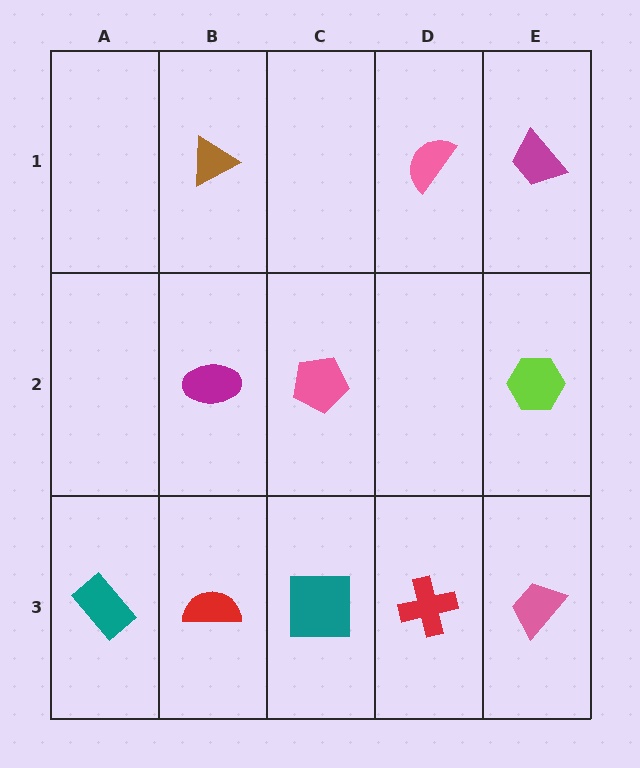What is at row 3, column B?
A red semicircle.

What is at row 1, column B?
A brown triangle.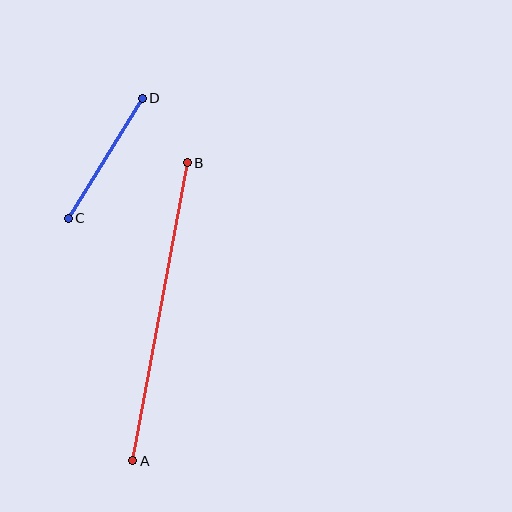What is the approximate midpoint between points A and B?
The midpoint is at approximately (160, 312) pixels.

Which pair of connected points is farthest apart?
Points A and B are farthest apart.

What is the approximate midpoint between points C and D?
The midpoint is at approximately (105, 158) pixels.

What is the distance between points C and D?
The distance is approximately 141 pixels.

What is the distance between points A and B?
The distance is approximately 303 pixels.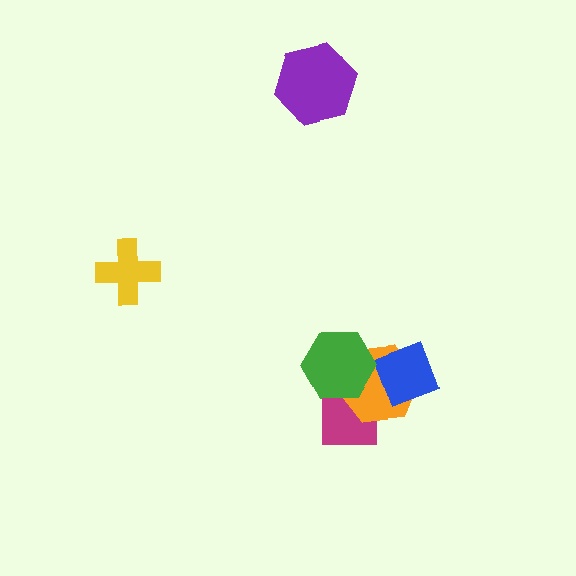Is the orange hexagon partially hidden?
Yes, it is partially covered by another shape.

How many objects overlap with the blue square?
1 object overlaps with the blue square.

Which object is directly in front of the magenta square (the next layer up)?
The orange hexagon is directly in front of the magenta square.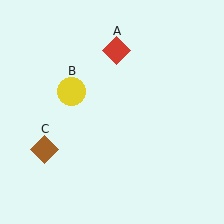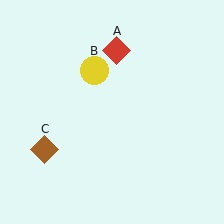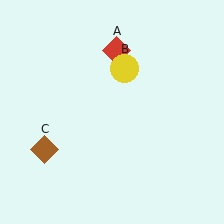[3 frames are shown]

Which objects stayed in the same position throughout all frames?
Red diamond (object A) and brown diamond (object C) remained stationary.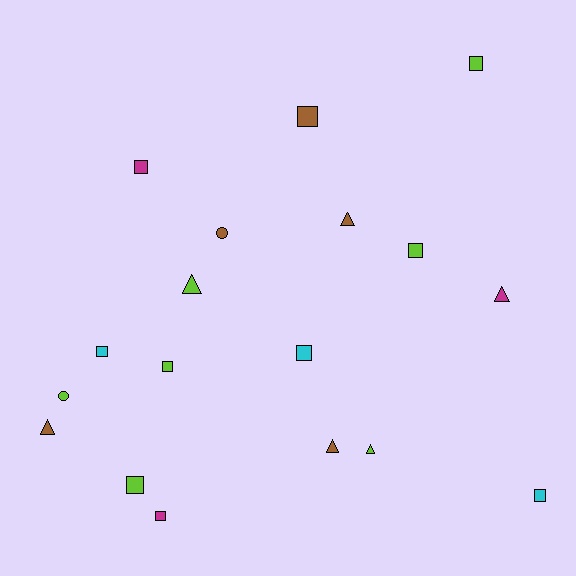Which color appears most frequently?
Lime, with 7 objects.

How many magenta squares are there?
There are 2 magenta squares.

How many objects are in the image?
There are 18 objects.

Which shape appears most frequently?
Square, with 10 objects.